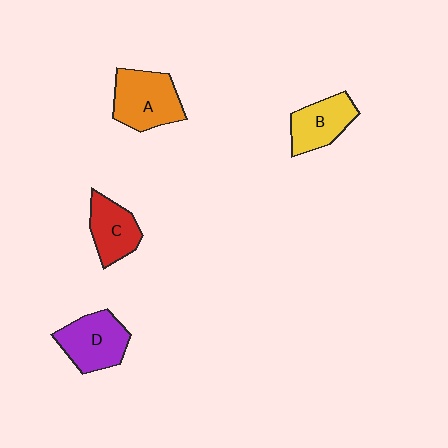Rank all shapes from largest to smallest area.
From largest to smallest: A (orange), D (purple), B (yellow), C (red).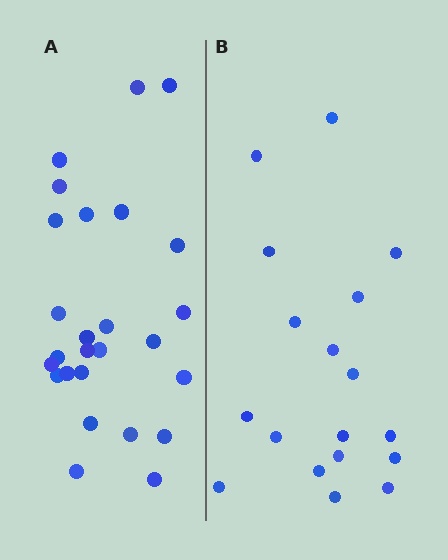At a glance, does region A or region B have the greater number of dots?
Region A (the left region) has more dots.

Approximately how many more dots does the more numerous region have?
Region A has roughly 8 or so more dots than region B.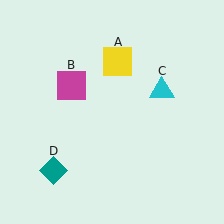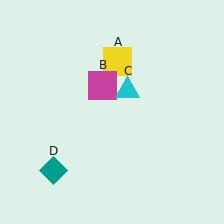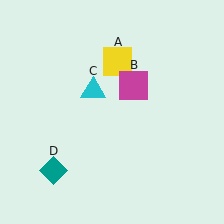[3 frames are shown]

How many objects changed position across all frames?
2 objects changed position: magenta square (object B), cyan triangle (object C).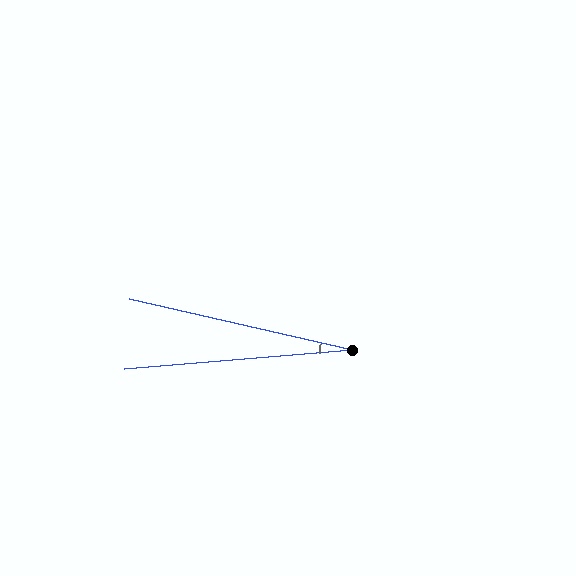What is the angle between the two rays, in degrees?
Approximately 17 degrees.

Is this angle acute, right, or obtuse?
It is acute.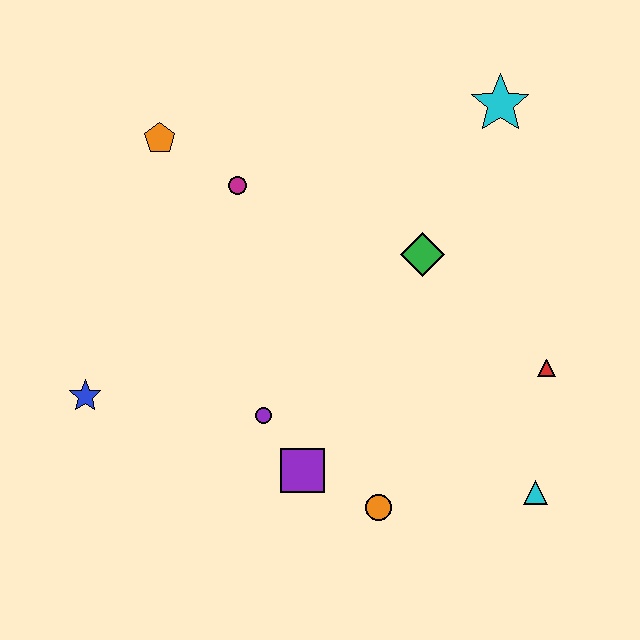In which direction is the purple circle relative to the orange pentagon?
The purple circle is below the orange pentagon.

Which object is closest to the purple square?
The purple circle is closest to the purple square.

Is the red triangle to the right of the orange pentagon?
Yes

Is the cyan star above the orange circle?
Yes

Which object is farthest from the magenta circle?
The cyan triangle is farthest from the magenta circle.